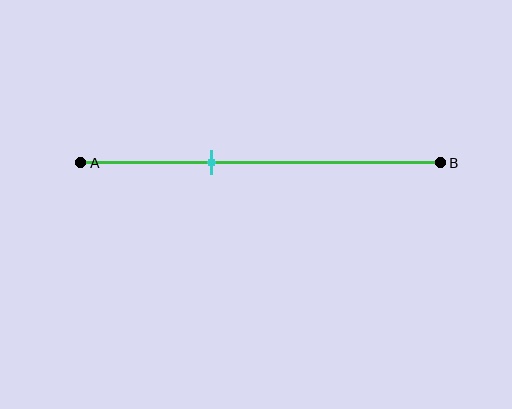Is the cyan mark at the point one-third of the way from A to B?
Yes, the mark is approximately at the one-third point.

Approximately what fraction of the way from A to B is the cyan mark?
The cyan mark is approximately 35% of the way from A to B.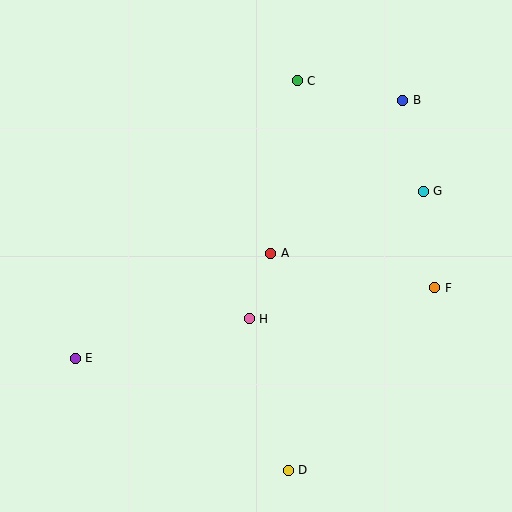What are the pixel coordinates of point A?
Point A is at (271, 253).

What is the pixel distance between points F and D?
The distance between F and D is 234 pixels.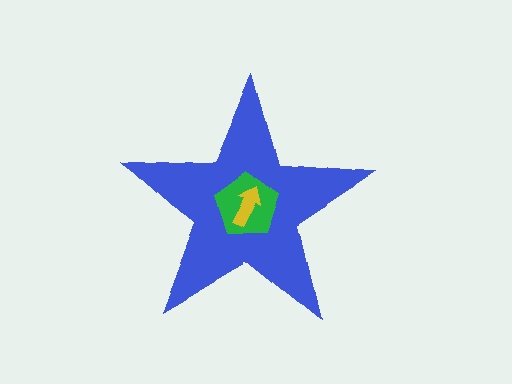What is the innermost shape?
The yellow arrow.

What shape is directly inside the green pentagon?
The yellow arrow.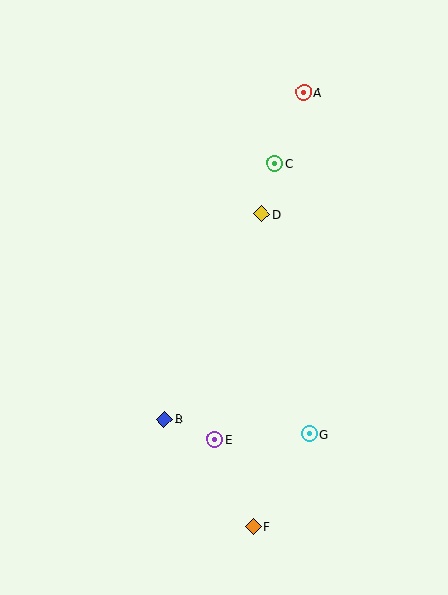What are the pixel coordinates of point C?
Point C is at (275, 163).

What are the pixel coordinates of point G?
Point G is at (309, 434).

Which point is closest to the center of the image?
Point D at (262, 214) is closest to the center.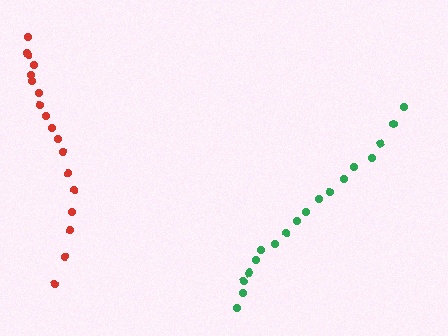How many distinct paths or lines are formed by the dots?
There are 2 distinct paths.